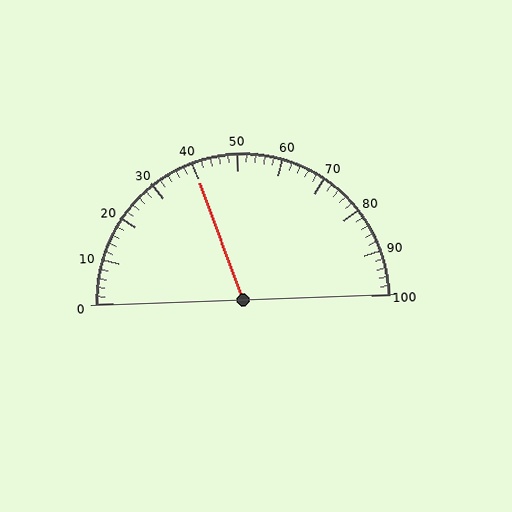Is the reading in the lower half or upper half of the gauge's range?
The reading is in the lower half of the range (0 to 100).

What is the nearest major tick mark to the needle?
The nearest major tick mark is 40.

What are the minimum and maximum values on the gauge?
The gauge ranges from 0 to 100.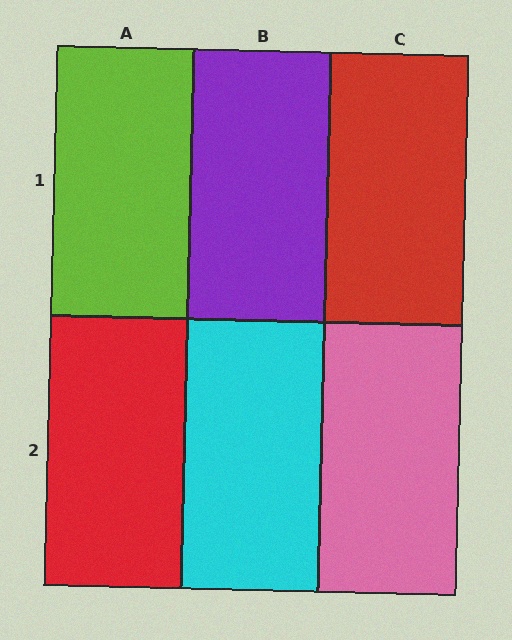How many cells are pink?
1 cell is pink.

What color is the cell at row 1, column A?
Lime.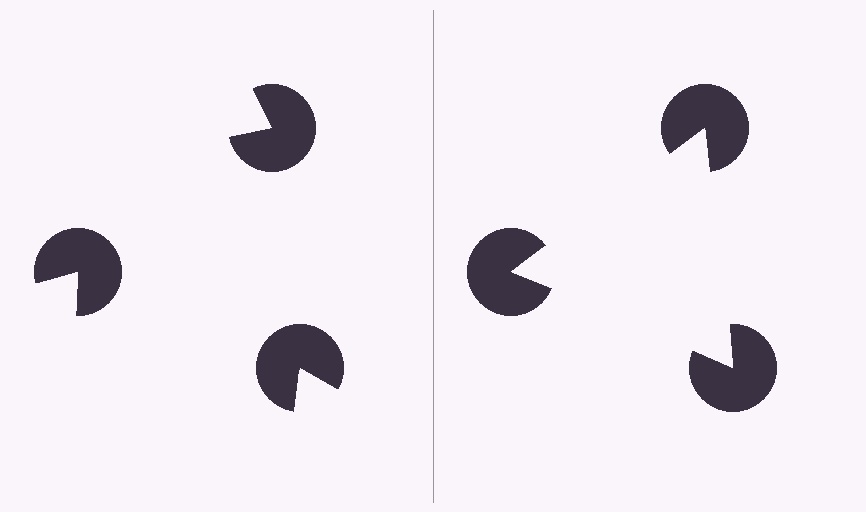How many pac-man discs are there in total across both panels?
6 — 3 on each side.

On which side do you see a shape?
An illusory triangle appears on the right side. On the left side the wedge cuts are rotated, so no coherent shape forms.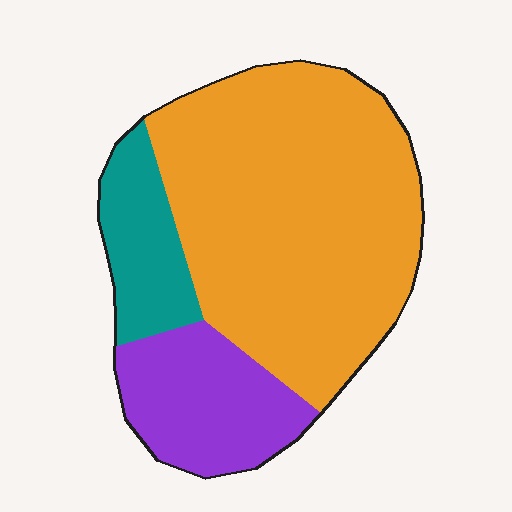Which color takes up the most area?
Orange, at roughly 65%.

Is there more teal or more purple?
Purple.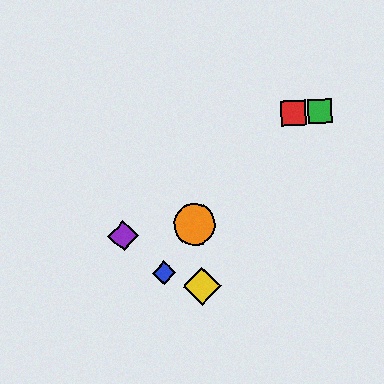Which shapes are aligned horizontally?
The red square, the green square are aligned horizontally.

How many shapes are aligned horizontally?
2 shapes (the red square, the green square) are aligned horizontally.